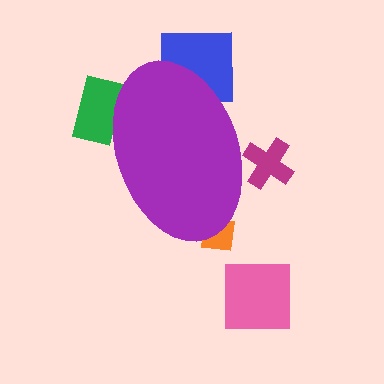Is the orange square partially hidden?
Yes, the orange square is partially hidden behind the purple ellipse.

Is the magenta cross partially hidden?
Yes, the magenta cross is partially hidden behind the purple ellipse.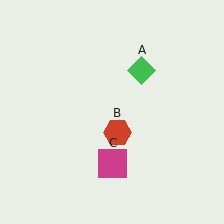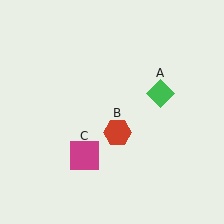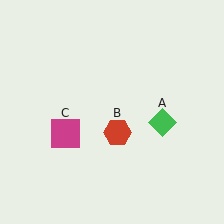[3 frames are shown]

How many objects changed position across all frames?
2 objects changed position: green diamond (object A), magenta square (object C).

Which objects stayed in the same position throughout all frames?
Red hexagon (object B) remained stationary.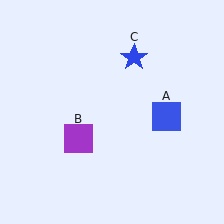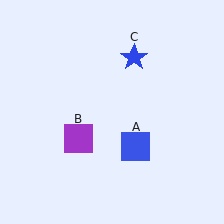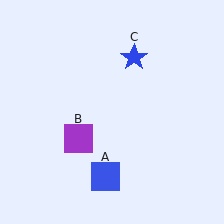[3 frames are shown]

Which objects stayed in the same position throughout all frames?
Purple square (object B) and blue star (object C) remained stationary.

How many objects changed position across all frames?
1 object changed position: blue square (object A).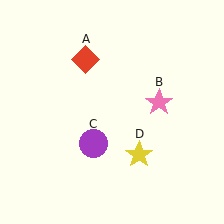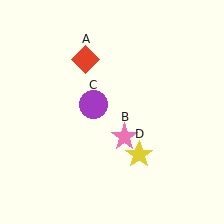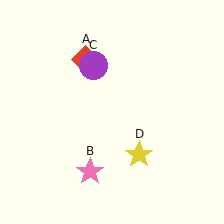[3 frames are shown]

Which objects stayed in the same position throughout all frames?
Red diamond (object A) and yellow star (object D) remained stationary.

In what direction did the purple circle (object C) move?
The purple circle (object C) moved up.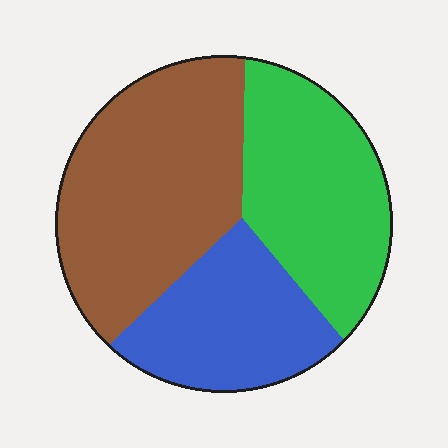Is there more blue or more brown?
Brown.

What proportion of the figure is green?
Green takes up about one third (1/3) of the figure.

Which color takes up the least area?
Blue, at roughly 25%.